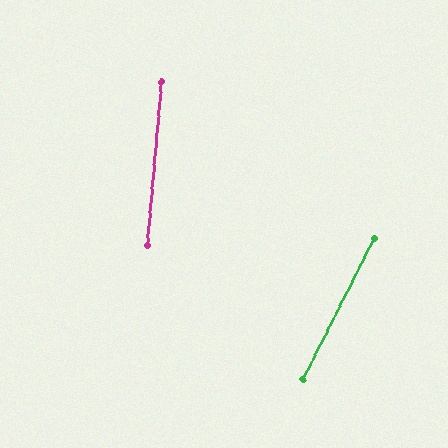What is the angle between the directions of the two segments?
Approximately 21 degrees.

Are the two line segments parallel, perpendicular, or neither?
Neither parallel nor perpendicular — they differ by about 21°.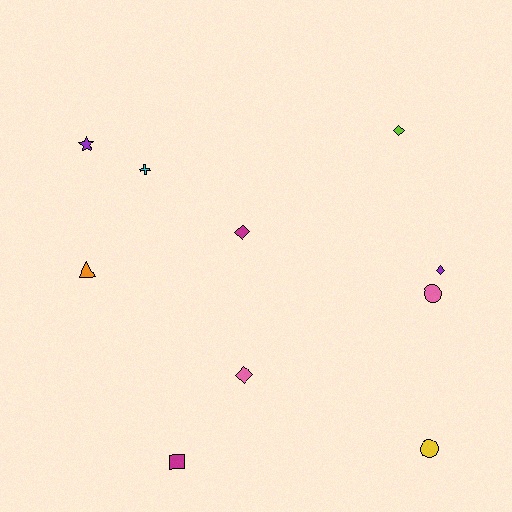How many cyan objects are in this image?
There is 1 cyan object.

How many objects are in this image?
There are 10 objects.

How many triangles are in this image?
There is 1 triangle.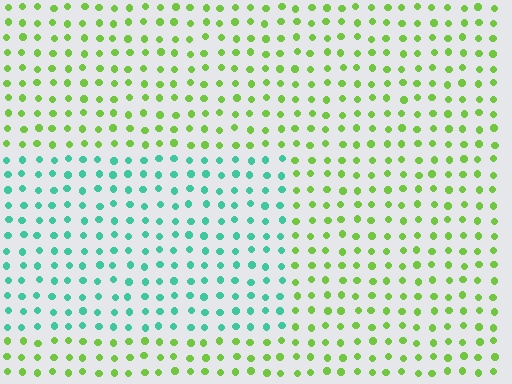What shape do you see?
I see a rectangle.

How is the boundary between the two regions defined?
The boundary is defined purely by a slight shift in hue (about 64 degrees). Spacing, size, and orientation are identical on both sides.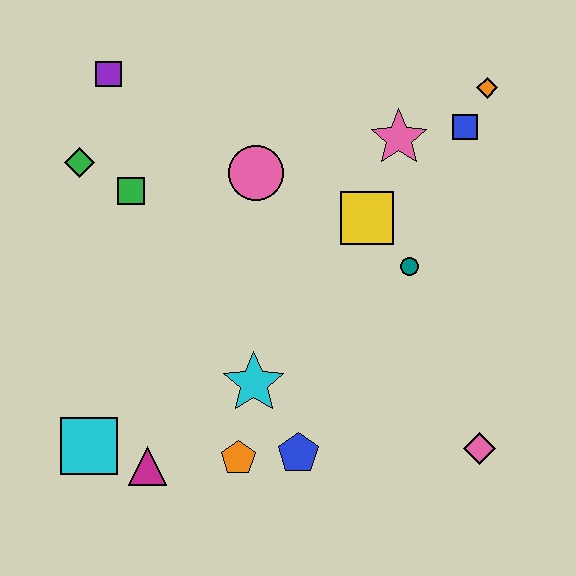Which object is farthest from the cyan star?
The orange diamond is farthest from the cyan star.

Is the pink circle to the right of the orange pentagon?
Yes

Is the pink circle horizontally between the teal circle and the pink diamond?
No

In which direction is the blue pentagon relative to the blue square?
The blue pentagon is below the blue square.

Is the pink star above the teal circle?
Yes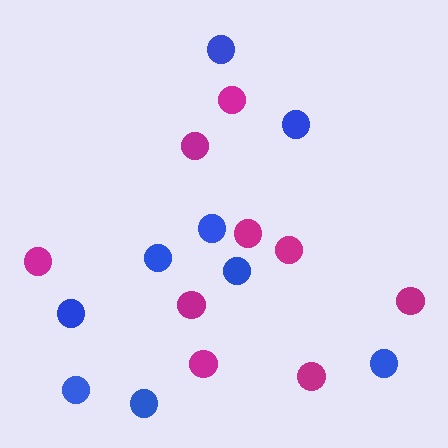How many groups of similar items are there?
There are 2 groups: one group of blue circles (9) and one group of magenta circles (9).